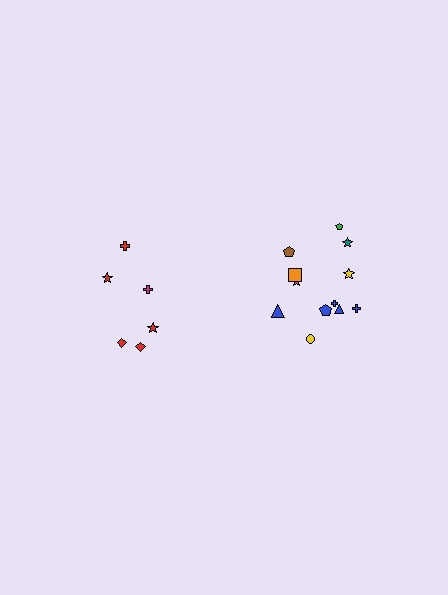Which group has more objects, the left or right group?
The right group.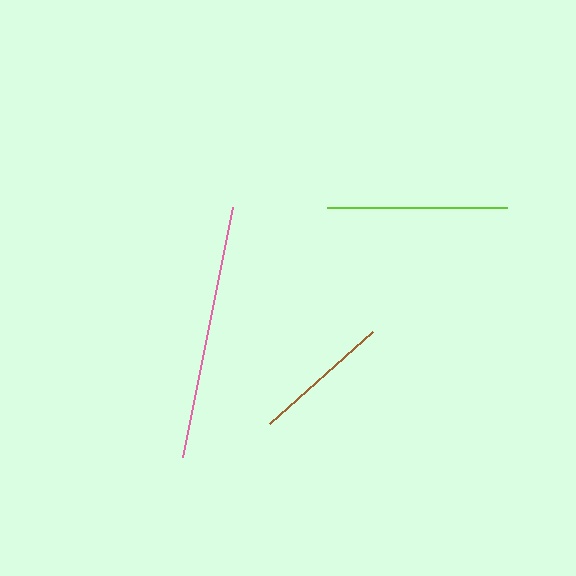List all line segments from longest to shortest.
From longest to shortest: pink, lime, brown.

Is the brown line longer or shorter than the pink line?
The pink line is longer than the brown line.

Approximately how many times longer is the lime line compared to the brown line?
The lime line is approximately 1.3 times the length of the brown line.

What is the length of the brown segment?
The brown segment is approximately 138 pixels long.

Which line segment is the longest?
The pink line is the longest at approximately 255 pixels.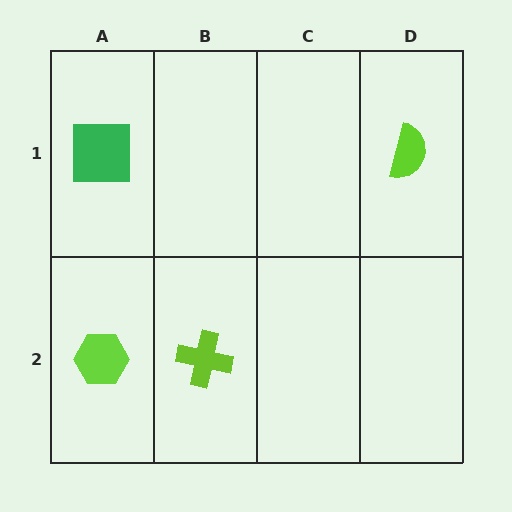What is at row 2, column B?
A lime cross.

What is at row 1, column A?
A green square.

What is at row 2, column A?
A lime hexagon.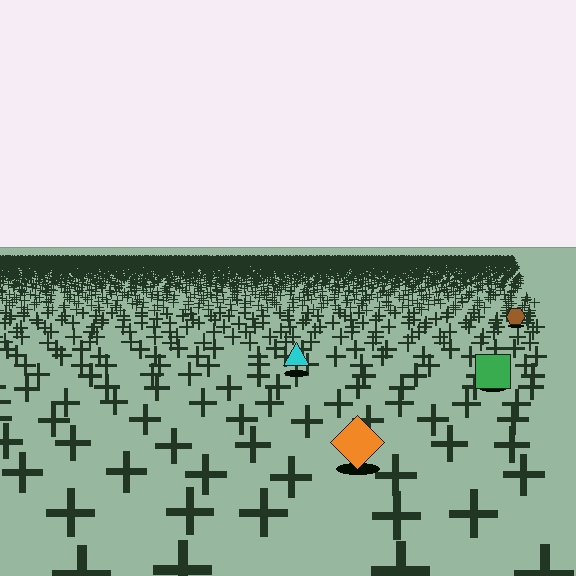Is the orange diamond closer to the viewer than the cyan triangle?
Yes. The orange diamond is closer — you can tell from the texture gradient: the ground texture is coarser near it.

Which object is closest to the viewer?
The orange diamond is closest. The texture marks near it are larger and more spread out.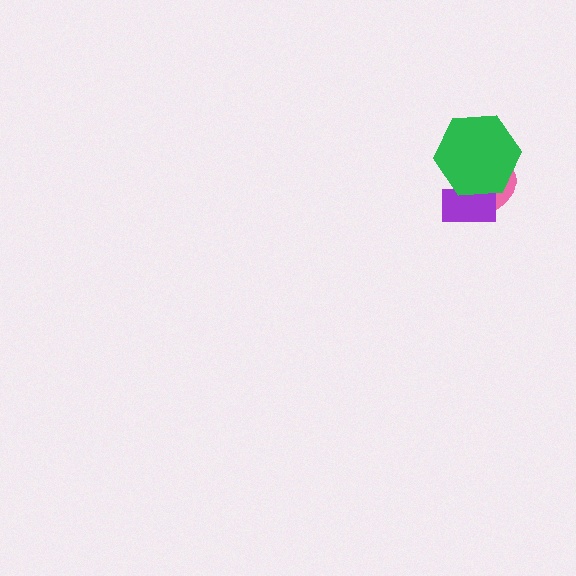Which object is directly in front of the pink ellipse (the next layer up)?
The purple rectangle is directly in front of the pink ellipse.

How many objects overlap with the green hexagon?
2 objects overlap with the green hexagon.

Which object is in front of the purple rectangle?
The green hexagon is in front of the purple rectangle.